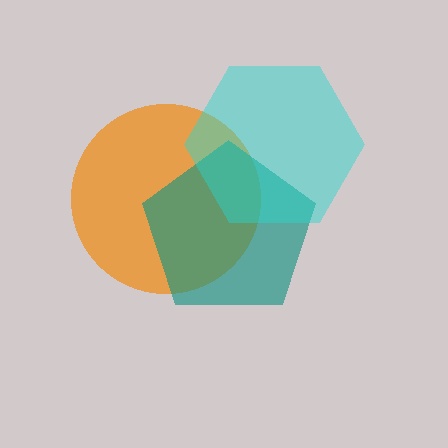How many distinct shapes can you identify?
There are 3 distinct shapes: an orange circle, a teal pentagon, a cyan hexagon.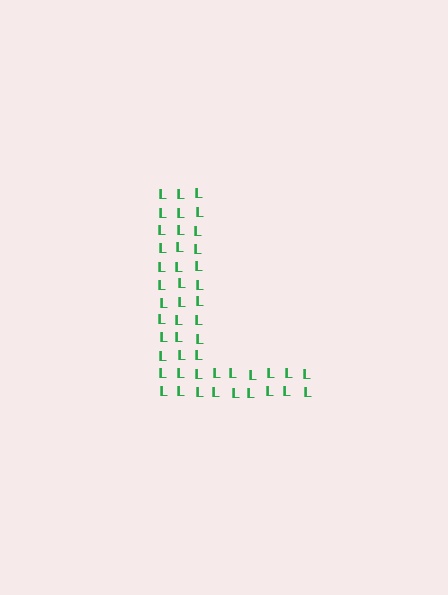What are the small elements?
The small elements are letter L's.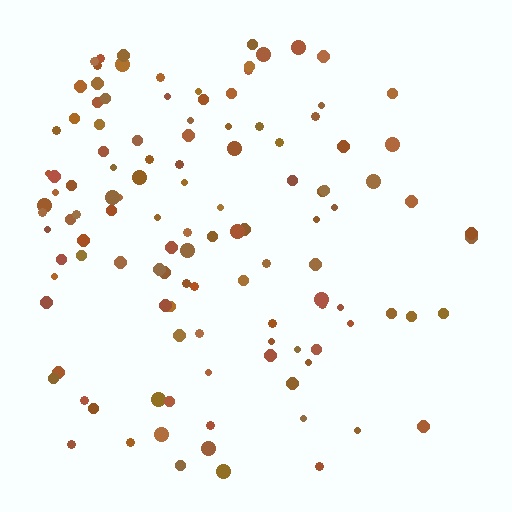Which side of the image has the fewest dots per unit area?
The right.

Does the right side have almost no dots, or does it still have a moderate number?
Still a moderate number, just noticeably fewer than the left.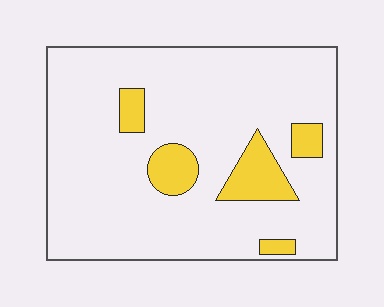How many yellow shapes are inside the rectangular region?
5.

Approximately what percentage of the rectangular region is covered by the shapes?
Approximately 15%.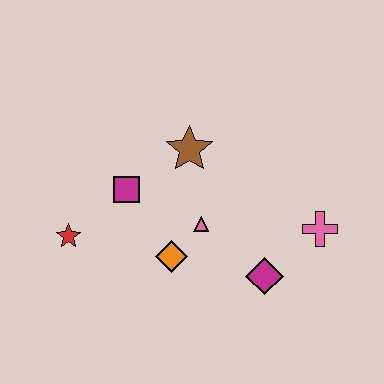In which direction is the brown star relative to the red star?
The brown star is to the right of the red star.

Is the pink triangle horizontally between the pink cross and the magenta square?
Yes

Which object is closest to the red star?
The magenta square is closest to the red star.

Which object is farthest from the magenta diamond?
The red star is farthest from the magenta diamond.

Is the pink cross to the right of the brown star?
Yes